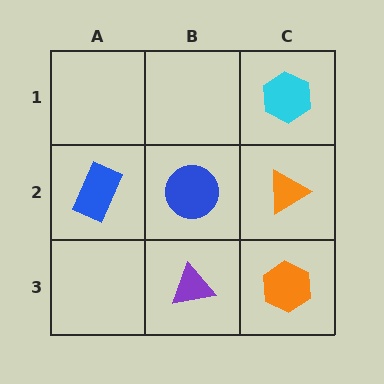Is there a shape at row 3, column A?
No, that cell is empty.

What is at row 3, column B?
A purple triangle.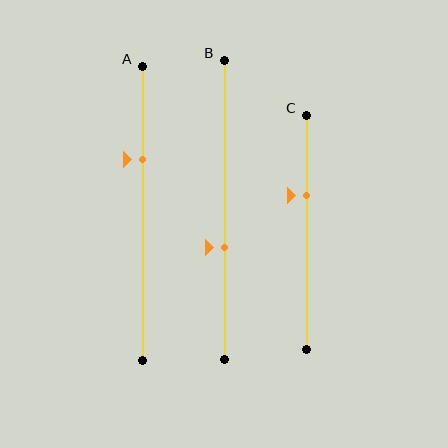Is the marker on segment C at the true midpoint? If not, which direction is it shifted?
No, the marker on segment C is shifted upward by about 16% of the segment length.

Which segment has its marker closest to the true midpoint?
Segment B has its marker closest to the true midpoint.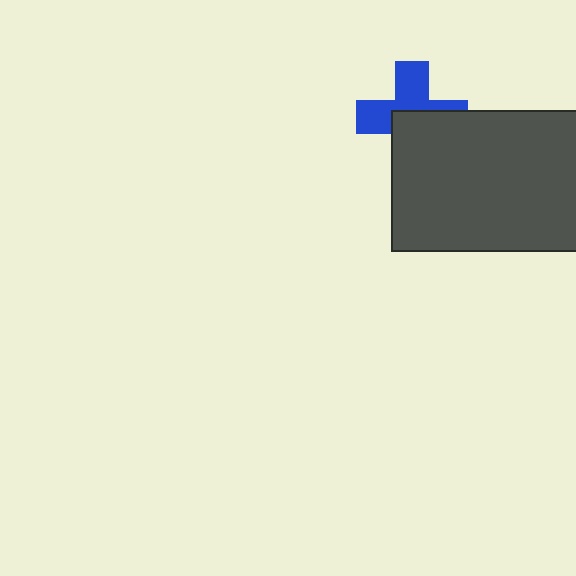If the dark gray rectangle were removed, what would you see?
You would see the complete blue cross.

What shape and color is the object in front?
The object in front is a dark gray rectangle.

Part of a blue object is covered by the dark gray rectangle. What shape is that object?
It is a cross.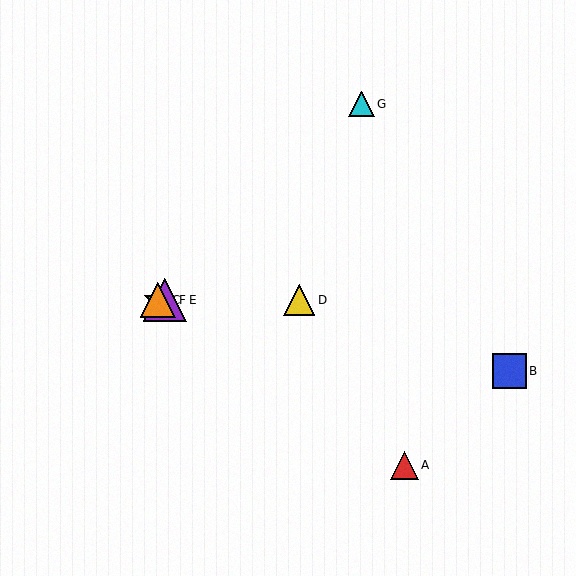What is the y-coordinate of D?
Object D is at y≈300.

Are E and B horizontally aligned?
No, E is at y≈300 and B is at y≈371.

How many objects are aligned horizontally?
4 objects (C, D, E, F) are aligned horizontally.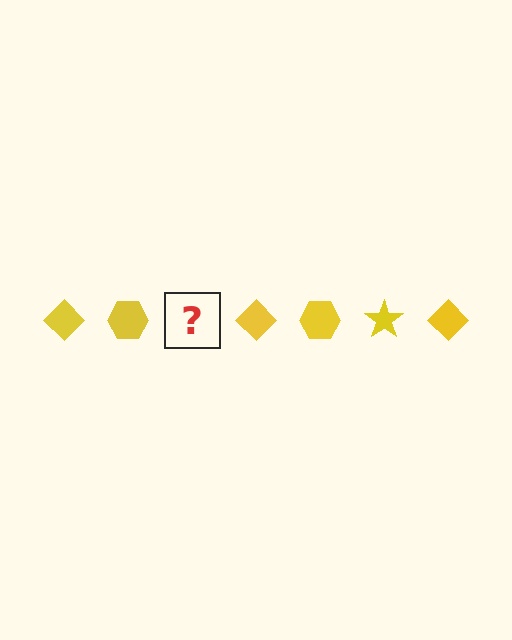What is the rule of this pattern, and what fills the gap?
The rule is that the pattern cycles through diamond, hexagon, star shapes in yellow. The gap should be filled with a yellow star.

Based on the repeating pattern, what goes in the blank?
The blank should be a yellow star.